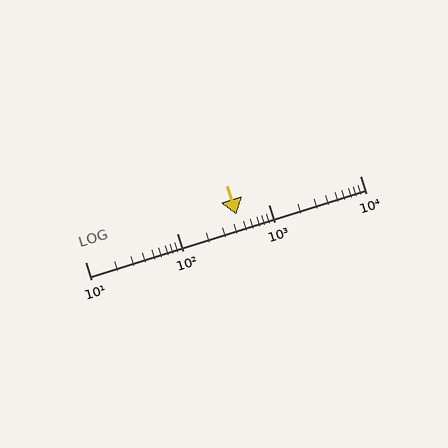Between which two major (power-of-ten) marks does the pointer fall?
The pointer is between 100 and 1000.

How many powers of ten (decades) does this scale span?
The scale spans 3 decades, from 10 to 10000.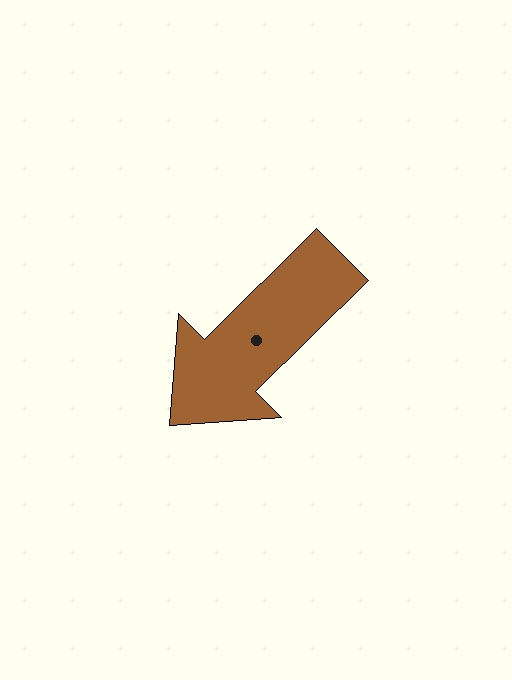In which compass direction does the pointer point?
Southwest.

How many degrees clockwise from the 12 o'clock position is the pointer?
Approximately 225 degrees.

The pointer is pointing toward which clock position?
Roughly 8 o'clock.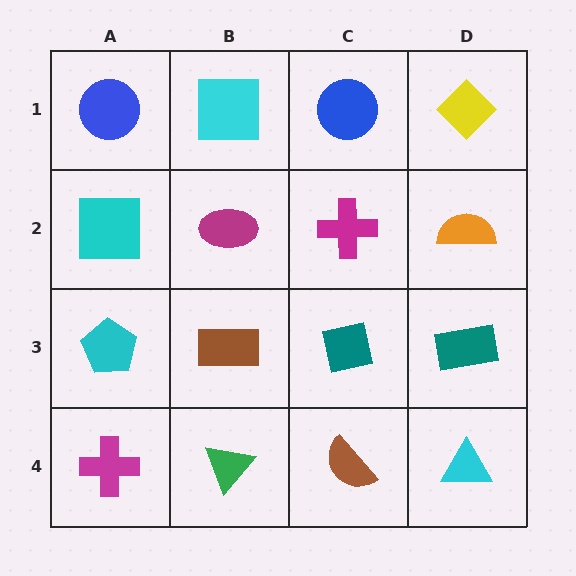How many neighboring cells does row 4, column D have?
2.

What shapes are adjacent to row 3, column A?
A cyan square (row 2, column A), a magenta cross (row 4, column A), a brown rectangle (row 3, column B).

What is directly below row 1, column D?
An orange semicircle.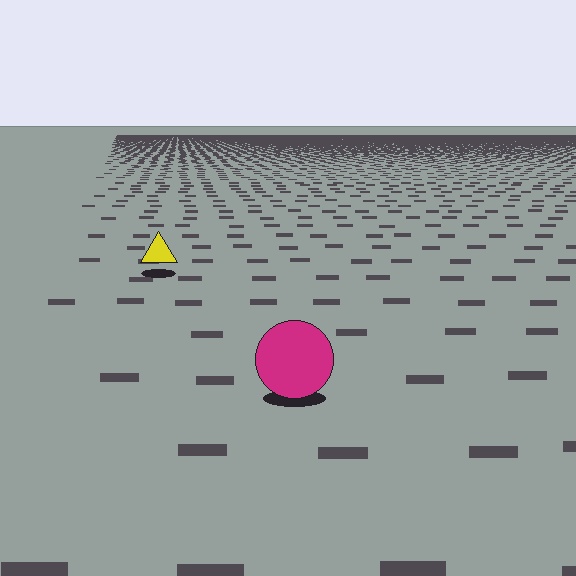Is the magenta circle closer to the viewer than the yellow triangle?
Yes. The magenta circle is closer — you can tell from the texture gradient: the ground texture is coarser near it.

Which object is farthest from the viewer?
The yellow triangle is farthest from the viewer. It appears smaller and the ground texture around it is denser.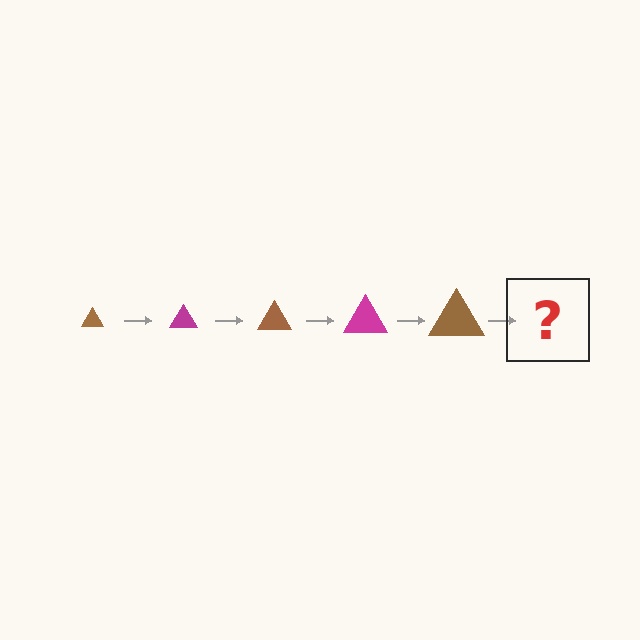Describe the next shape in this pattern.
It should be a magenta triangle, larger than the previous one.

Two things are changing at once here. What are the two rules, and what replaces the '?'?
The two rules are that the triangle grows larger each step and the color cycles through brown and magenta. The '?' should be a magenta triangle, larger than the previous one.